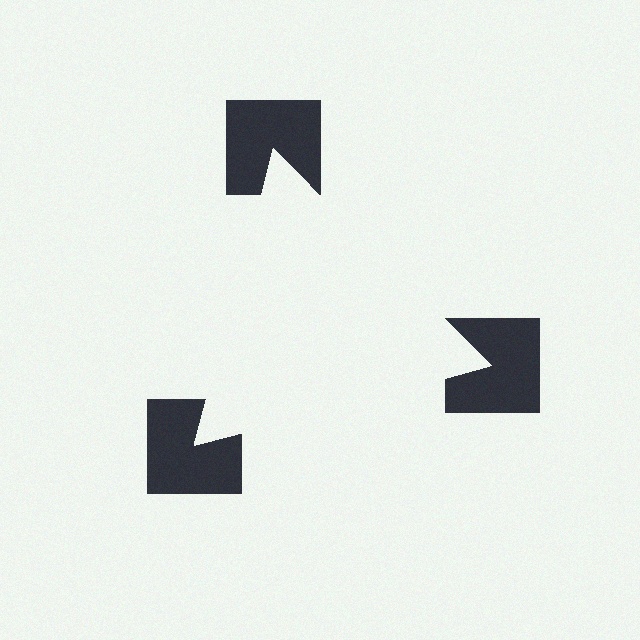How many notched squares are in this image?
There are 3 — one at each vertex of the illusory triangle.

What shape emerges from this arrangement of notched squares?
An illusory triangle — its edges are inferred from the aligned wedge cuts in the notched squares, not physically drawn.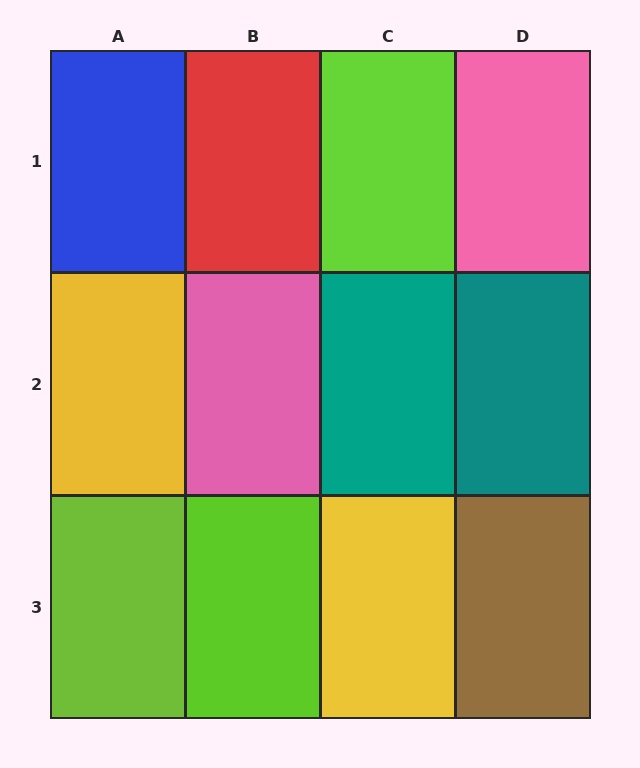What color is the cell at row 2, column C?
Teal.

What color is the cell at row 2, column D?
Teal.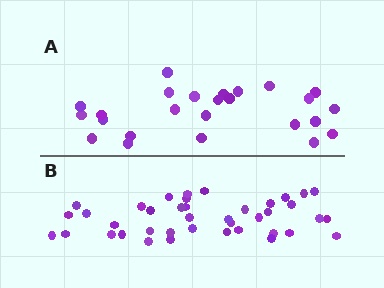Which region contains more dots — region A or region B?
Region B (the bottom region) has more dots.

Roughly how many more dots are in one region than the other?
Region B has approximately 15 more dots than region A.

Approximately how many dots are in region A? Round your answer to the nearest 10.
About 20 dots. (The exact count is 25, which rounds to 20.)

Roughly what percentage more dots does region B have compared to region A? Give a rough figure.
About 60% more.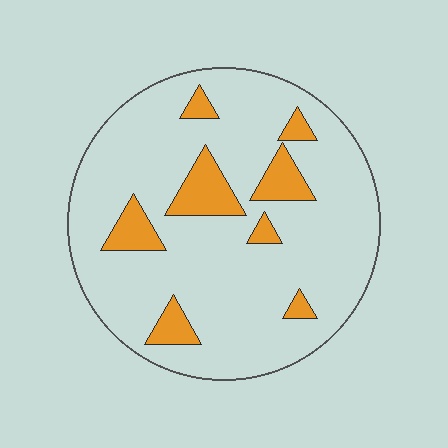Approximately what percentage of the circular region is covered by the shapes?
Approximately 15%.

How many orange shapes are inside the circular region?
8.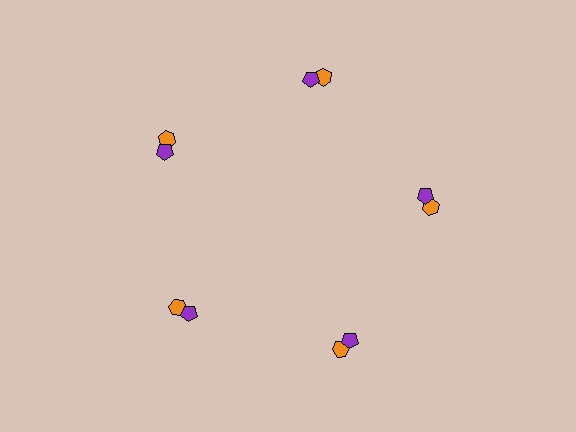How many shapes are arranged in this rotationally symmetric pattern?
There are 10 shapes, arranged in 5 groups of 2.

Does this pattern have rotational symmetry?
Yes, this pattern has 5-fold rotational symmetry. It looks the same after rotating 72 degrees around the center.